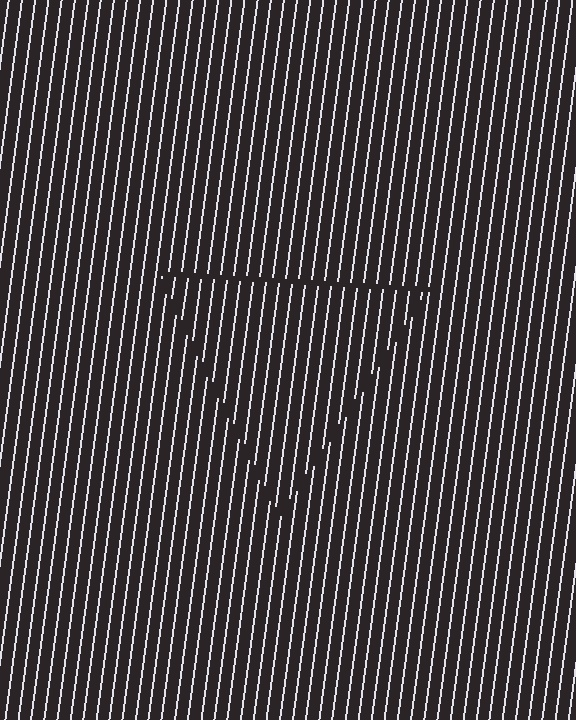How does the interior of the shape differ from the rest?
The interior of the shape contains the same grating, shifted by half a period — the contour is defined by the phase discontinuity where line-ends from the inner and outer gratings abut.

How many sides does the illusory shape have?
3 sides — the line-ends trace a triangle.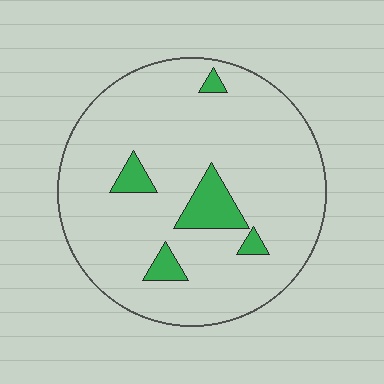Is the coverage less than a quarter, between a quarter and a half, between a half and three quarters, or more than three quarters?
Less than a quarter.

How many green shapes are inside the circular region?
5.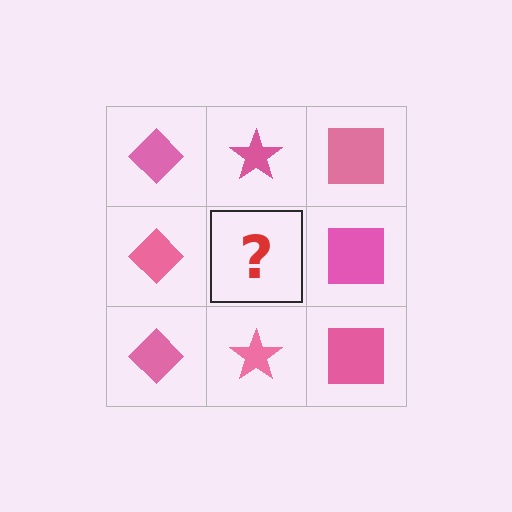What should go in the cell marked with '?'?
The missing cell should contain a pink star.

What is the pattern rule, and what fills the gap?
The rule is that each column has a consistent shape. The gap should be filled with a pink star.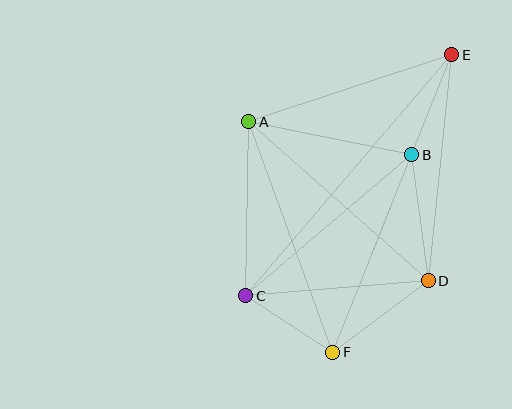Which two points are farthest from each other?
Points E and F are farthest from each other.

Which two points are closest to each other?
Points C and F are closest to each other.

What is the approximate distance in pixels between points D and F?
The distance between D and F is approximately 119 pixels.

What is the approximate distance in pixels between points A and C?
The distance between A and C is approximately 174 pixels.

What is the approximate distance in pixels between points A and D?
The distance between A and D is approximately 240 pixels.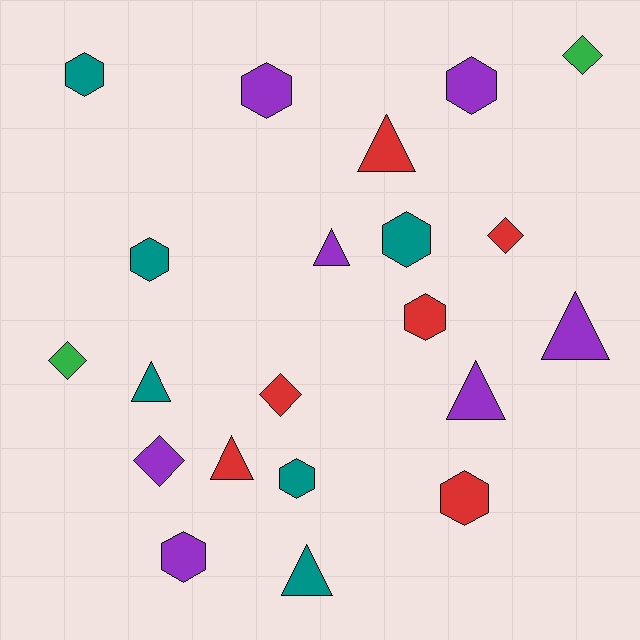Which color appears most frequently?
Purple, with 7 objects.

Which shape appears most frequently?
Hexagon, with 9 objects.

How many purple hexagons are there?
There are 3 purple hexagons.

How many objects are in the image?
There are 21 objects.